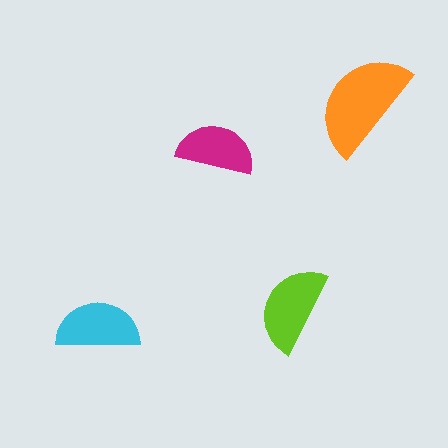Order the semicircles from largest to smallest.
the orange one, the lime one, the cyan one, the magenta one.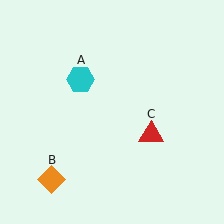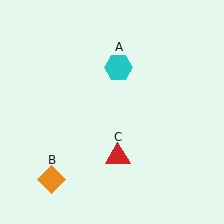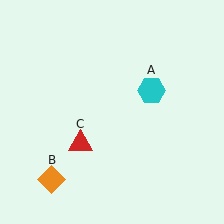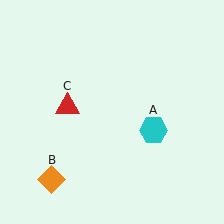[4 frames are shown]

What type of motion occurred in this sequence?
The cyan hexagon (object A), red triangle (object C) rotated clockwise around the center of the scene.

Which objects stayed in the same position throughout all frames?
Orange diamond (object B) remained stationary.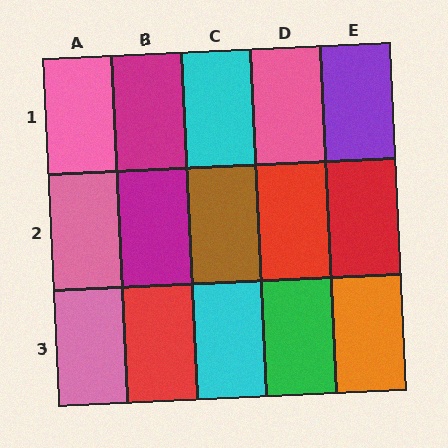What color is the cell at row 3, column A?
Pink.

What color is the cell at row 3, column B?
Red.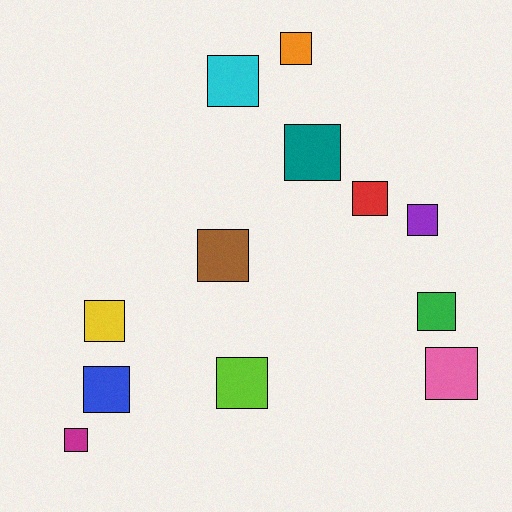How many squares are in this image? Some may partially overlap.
There are 12 squares.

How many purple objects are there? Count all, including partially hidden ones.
There is 1 purple object.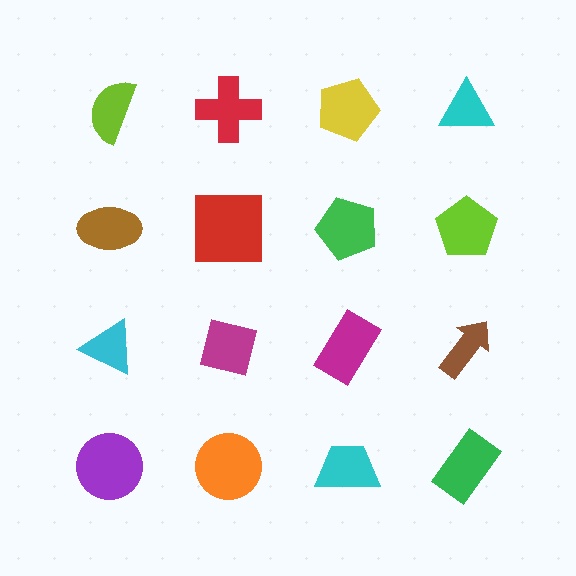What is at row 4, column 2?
An orange circle.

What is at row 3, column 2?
A magenta square.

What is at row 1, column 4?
A cyan triangle.